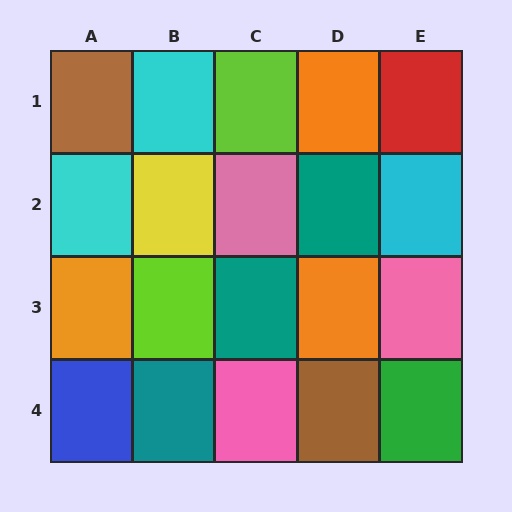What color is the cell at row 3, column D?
Orange.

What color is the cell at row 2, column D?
Teal.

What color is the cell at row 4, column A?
Blue.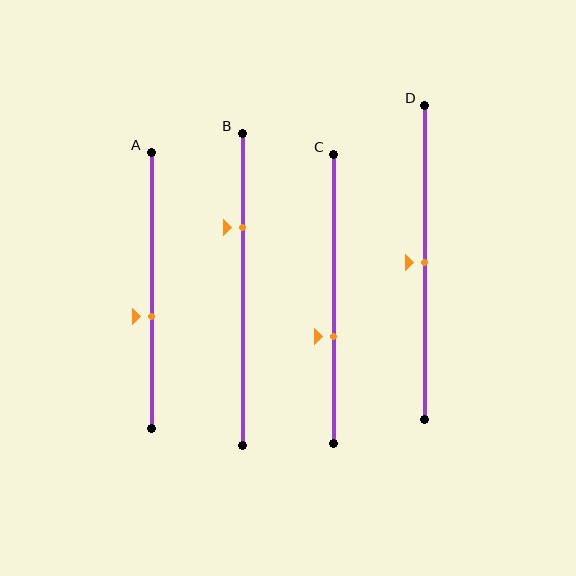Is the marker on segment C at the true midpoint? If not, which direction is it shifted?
No, the marker on segment C is shifted downward by about 13% of the segment length.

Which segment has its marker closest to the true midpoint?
Segment D has its marker closest to the true midpoint.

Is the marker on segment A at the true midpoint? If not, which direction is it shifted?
No, the marker on segment A is shifted downward by about 10% of the segment length.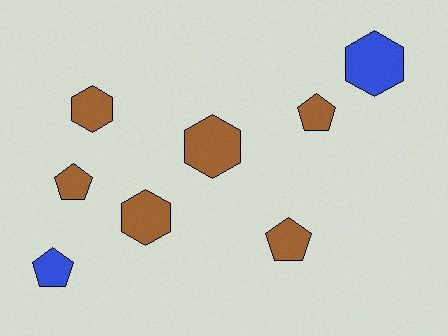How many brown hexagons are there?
There are 3 brown hexagons.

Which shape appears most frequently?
Pentagon, with 4 objects.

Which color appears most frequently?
Brown, with 6 objects.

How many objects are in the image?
There are 8 objects.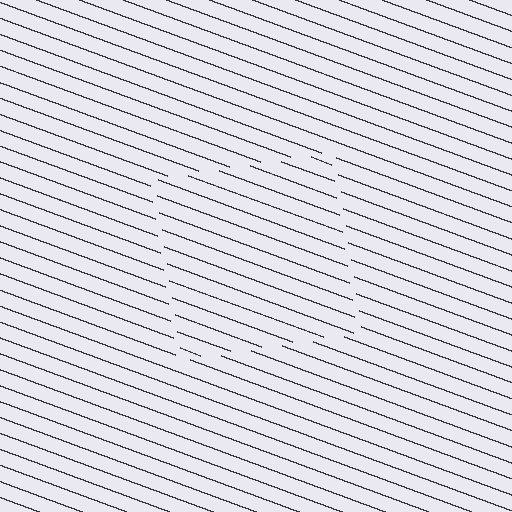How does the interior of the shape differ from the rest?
The interior of the shape contains the same grating, shifted by half a period — the contour is defined by the phase discontinuity where line-ends from the inner and outer gratings abut.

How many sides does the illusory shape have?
4 sides — the line-ends trace a square.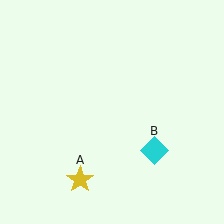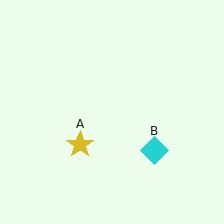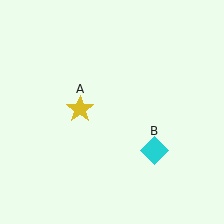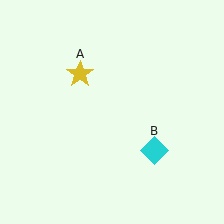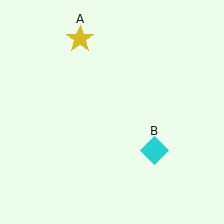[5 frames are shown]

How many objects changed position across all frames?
1 object changed position: yellow star (object A).